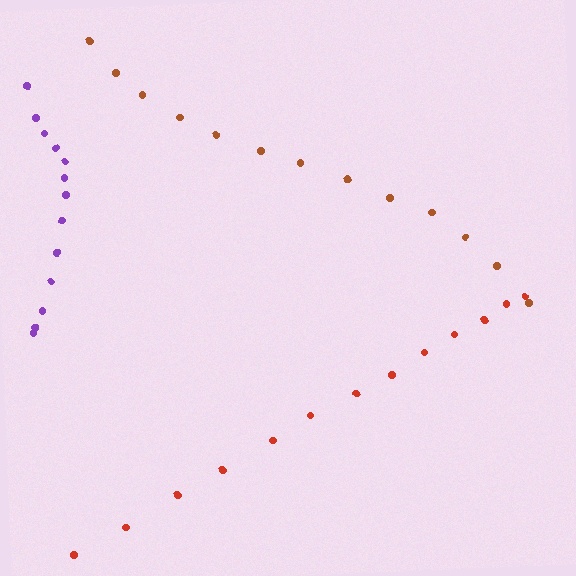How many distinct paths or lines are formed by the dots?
There are 3 distinct paths.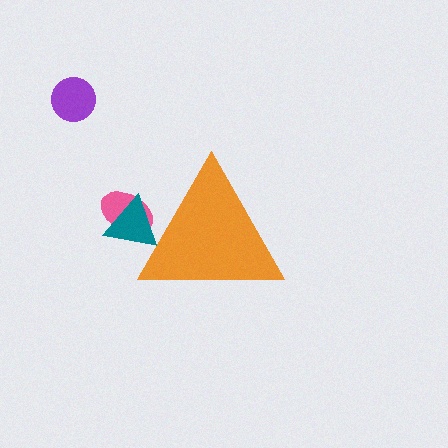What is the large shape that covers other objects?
An orange triangle.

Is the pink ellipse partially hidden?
Yes, the pink ellipse is partially hidden behind the orange triangle.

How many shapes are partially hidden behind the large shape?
2 shapes are partially hidden.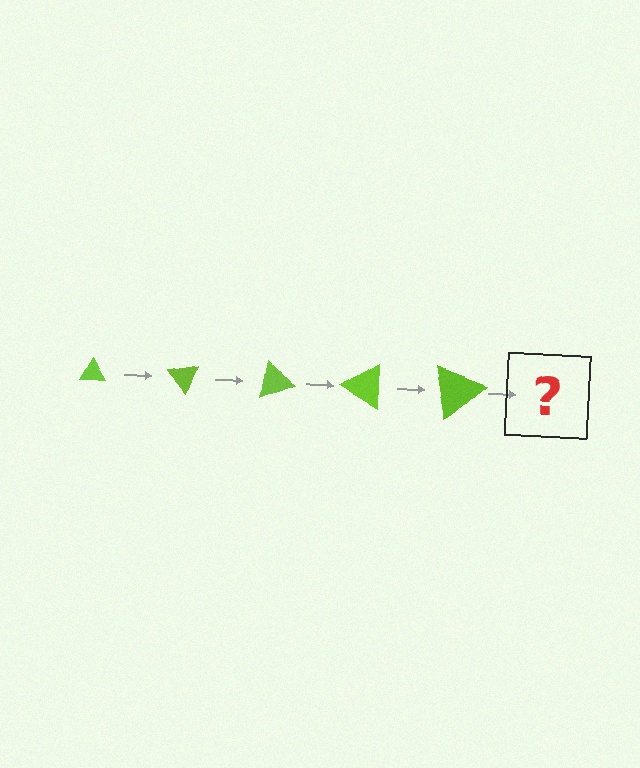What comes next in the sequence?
The next element should be a triangle, larger than the previous one and rotated 250 degrees from the start.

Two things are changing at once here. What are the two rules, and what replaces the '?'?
The two rules are that the triangle grows larger each step and it rotates 50 degrees each step. The '?' should be a triangle, larger than the previous one and rotated 250 degrees from the start.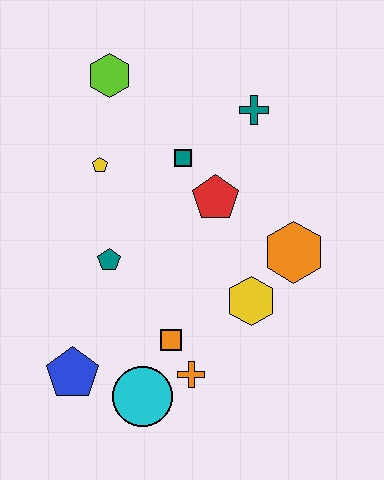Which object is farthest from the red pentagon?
The blue pentagon is farthest from the red pentagon.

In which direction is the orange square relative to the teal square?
The orange square is below the teal square.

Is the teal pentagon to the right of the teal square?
No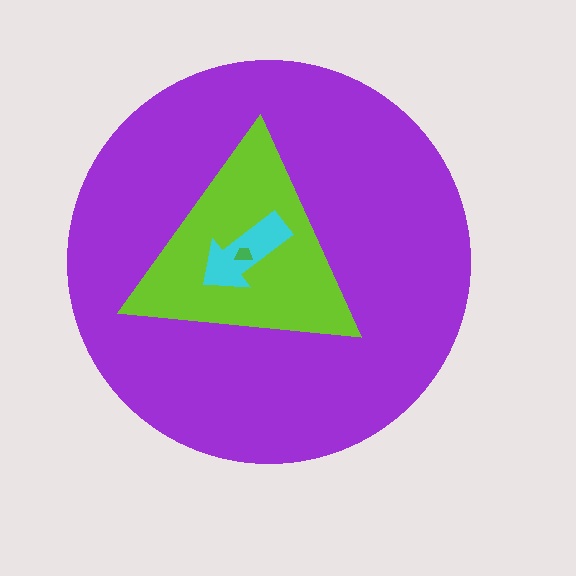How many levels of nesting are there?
4.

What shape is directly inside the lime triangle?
The cyan arrow.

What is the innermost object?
The green trapezoid.